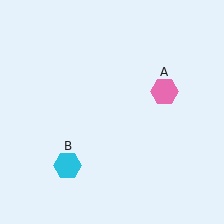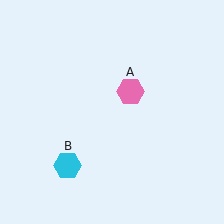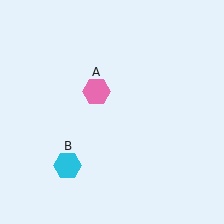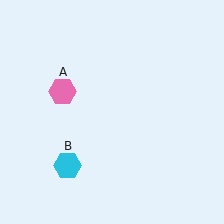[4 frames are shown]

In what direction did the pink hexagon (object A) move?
The pink hexagon (object A) moved left.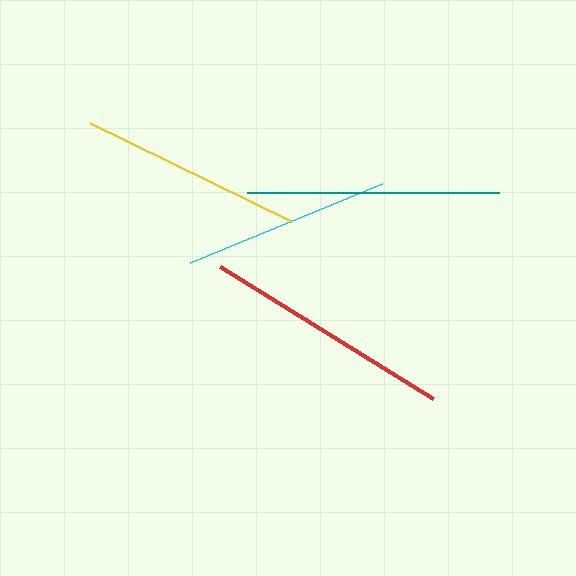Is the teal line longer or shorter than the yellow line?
The teal line is longer than the yellow line.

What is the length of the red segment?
The red segment is approximately 251 pixels long.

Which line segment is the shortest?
The cyan line is the shortest at approximately 207 pixels.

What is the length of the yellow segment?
The yellow segment is approximately 224 pixels long.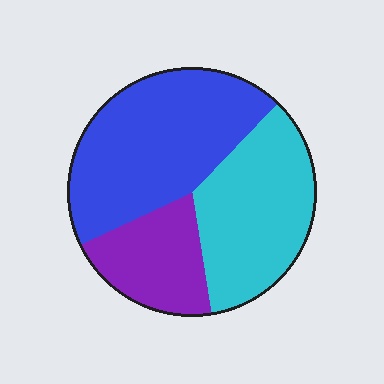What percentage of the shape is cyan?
Cyan covers roughly 35% of the shape.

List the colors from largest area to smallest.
From largest to smallest: blue, cyan, purple.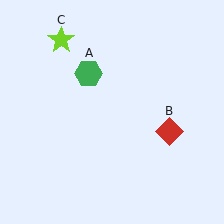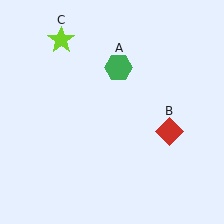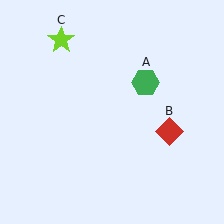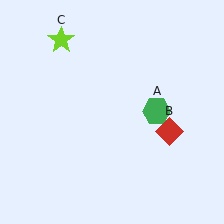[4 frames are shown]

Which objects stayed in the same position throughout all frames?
Red diamond (object B) and lime star (object C) remained stationary.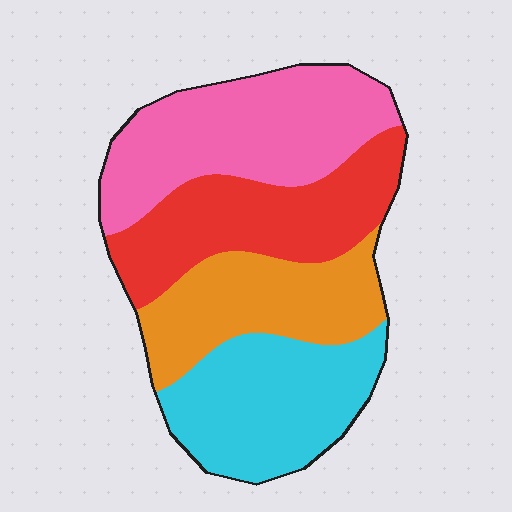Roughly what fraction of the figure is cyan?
Cyan takes up about one quarter (1/4) of the figure.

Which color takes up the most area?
Pink, at roughly 30%.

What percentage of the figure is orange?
Orange takes up about one fifth (1/5) of the figure.